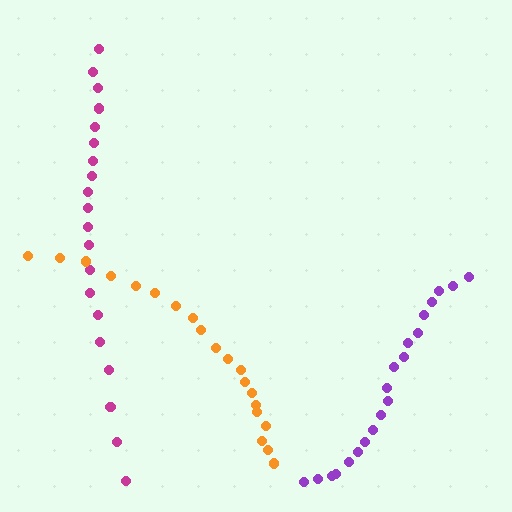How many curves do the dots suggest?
There are 3 distinct paths.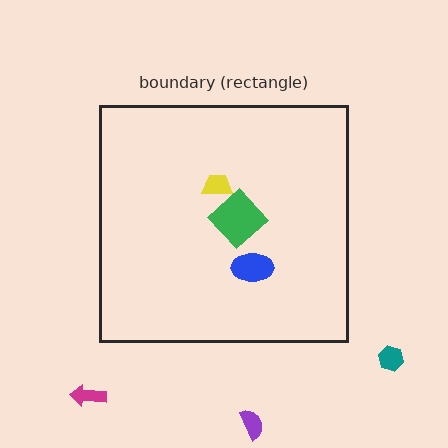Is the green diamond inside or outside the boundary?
Inside.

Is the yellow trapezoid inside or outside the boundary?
Inside.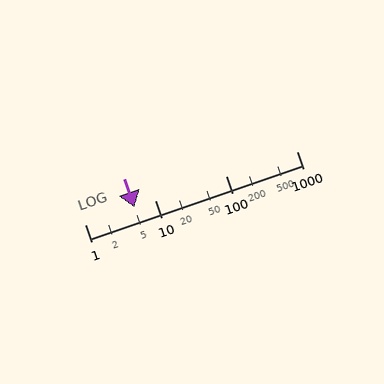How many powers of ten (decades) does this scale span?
The scale spans 3 decades, from 1 to 1000.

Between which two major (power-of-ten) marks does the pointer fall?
The pointer is between 1 and 10.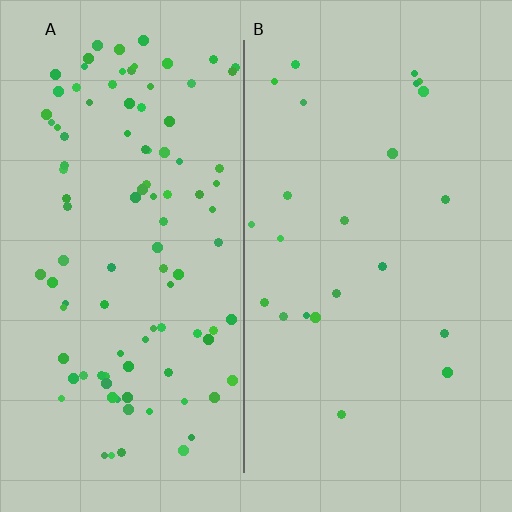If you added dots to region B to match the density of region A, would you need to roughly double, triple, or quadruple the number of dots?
Approximately quadruple.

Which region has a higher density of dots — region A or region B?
A (the left).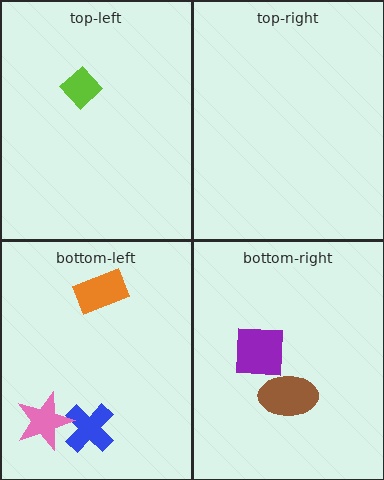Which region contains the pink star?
The bottom-left region.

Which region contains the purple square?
The bottom-right region.